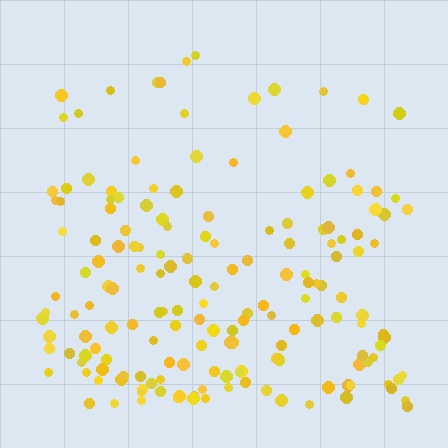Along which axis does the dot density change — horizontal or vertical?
Vertical.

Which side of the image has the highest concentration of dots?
The bottom.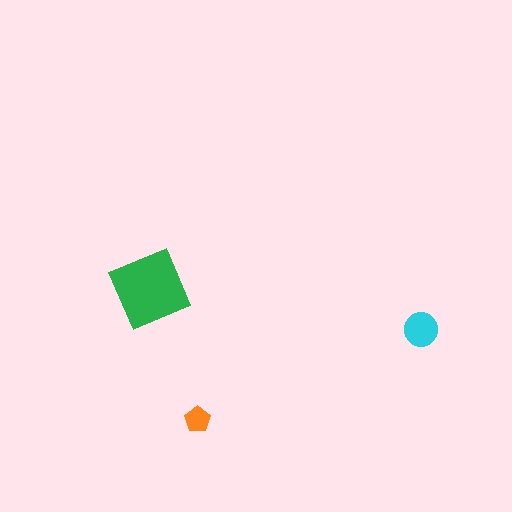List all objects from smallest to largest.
The orange pentagon, the cyan circle, the green square.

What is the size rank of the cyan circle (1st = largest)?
2nd.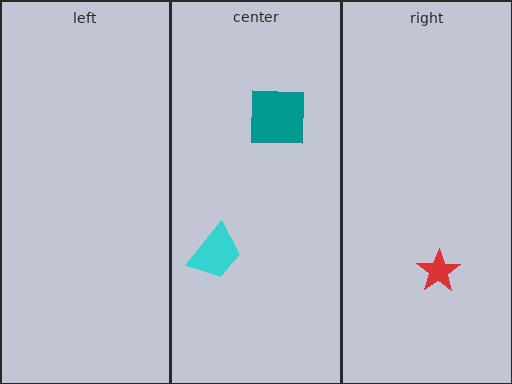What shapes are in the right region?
The red star.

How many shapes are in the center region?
2.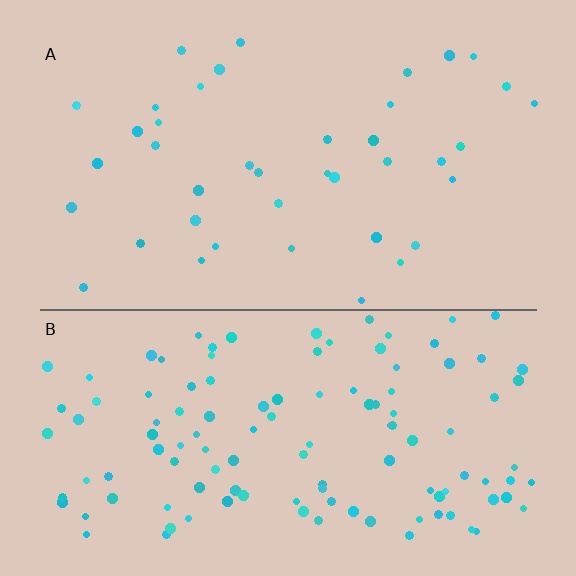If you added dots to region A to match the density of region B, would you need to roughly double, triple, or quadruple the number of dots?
Approximately triple.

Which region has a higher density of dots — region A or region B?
B (the bottom).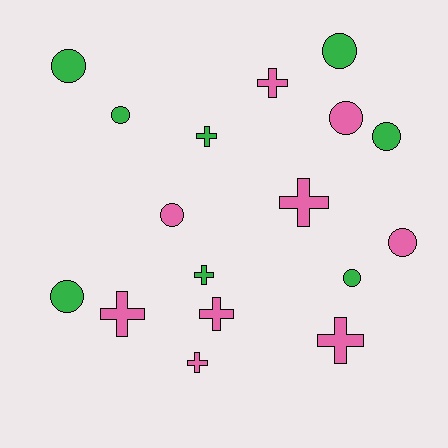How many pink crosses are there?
There are 6 pink crosses.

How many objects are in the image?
There are 17 objects.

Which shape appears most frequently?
Circle, with 9 objects.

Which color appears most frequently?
Pink, with 9 objects.